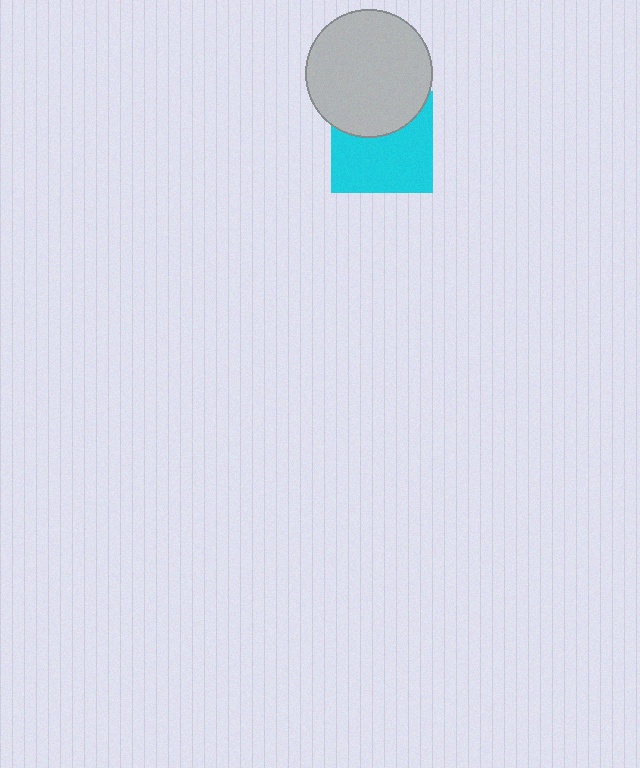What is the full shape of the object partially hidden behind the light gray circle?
The partially hidden object is a cyan square.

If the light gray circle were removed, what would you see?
You would see the complete cyan square.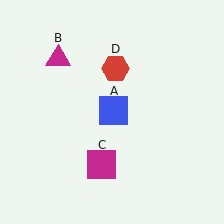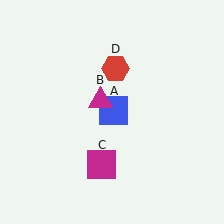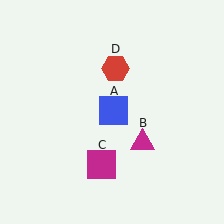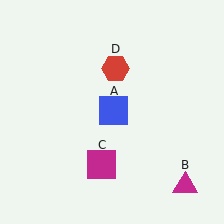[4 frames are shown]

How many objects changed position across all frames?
1 object changed position: magenta triangle (object B).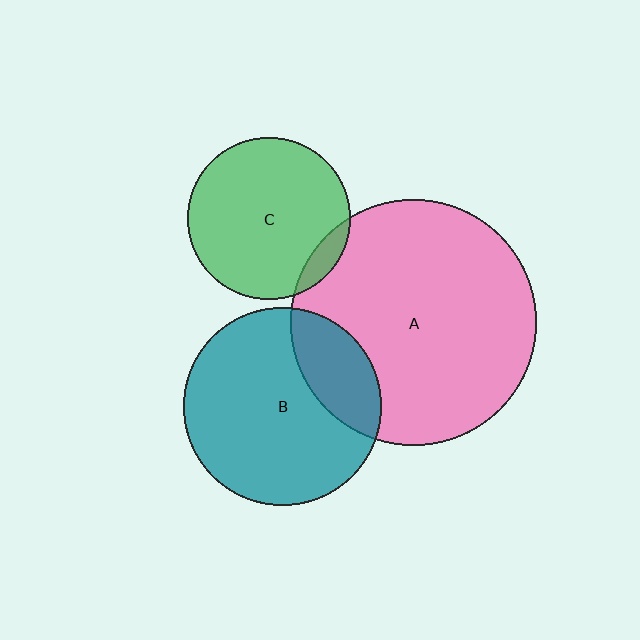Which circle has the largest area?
Circle A (pink).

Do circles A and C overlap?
Yes.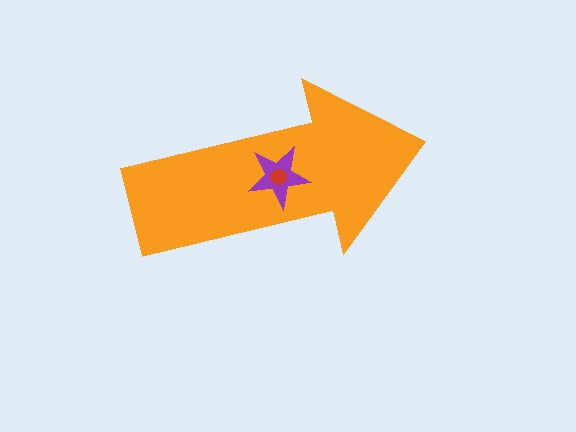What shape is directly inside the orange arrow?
The purple star.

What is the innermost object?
The red circle.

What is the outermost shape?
The orange arrow.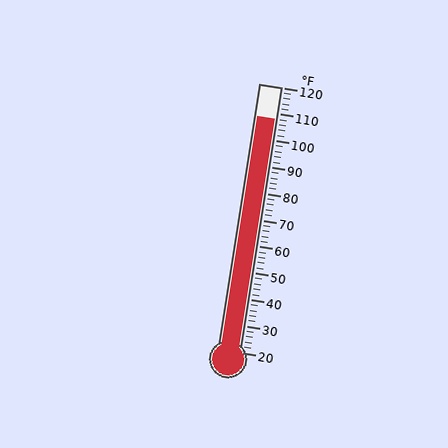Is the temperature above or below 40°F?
The temperature is above 40°F.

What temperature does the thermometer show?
The thermometer shows approximately 108°F.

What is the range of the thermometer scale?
The thermometer scale ranges from 20°F to 120°F.